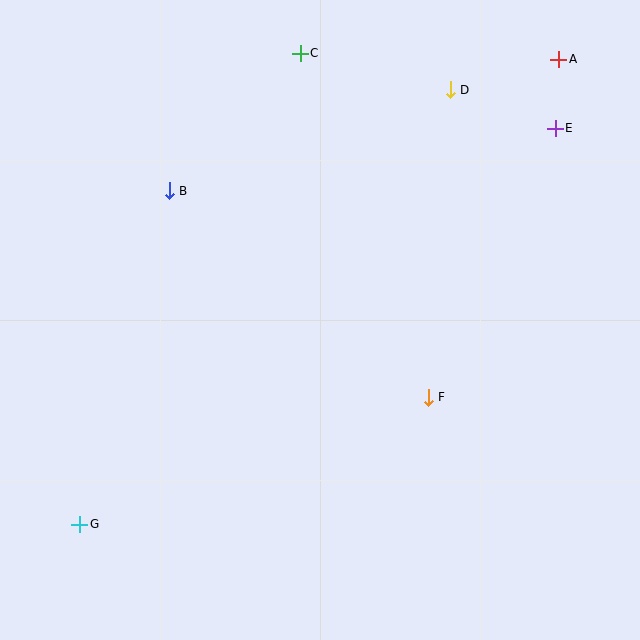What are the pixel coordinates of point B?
Point B is at (169, 191).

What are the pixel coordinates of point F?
Point F is at (428, 397).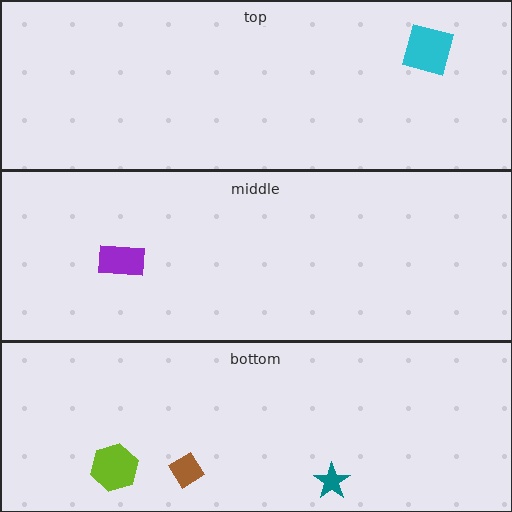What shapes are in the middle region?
The purple rectangle.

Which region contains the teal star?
The bottom region.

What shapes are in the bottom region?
The brown diamond, the lime hexagon, the teal star.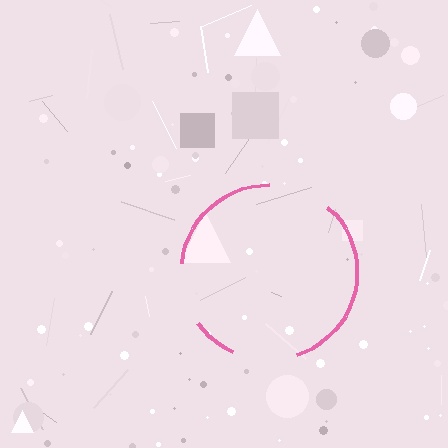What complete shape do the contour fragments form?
The contour fragments form a circle.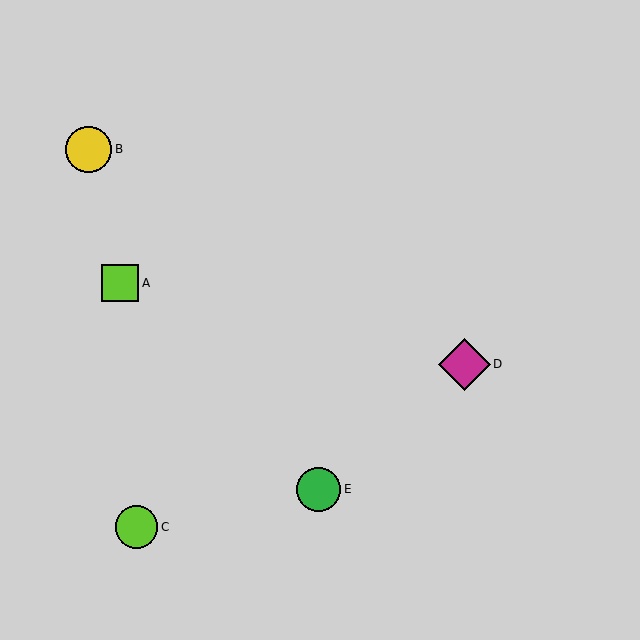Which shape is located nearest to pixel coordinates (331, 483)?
The green circle (labeled E) at (318, 489) is nearest to that location.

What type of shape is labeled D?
Shape D is a magenta diamond.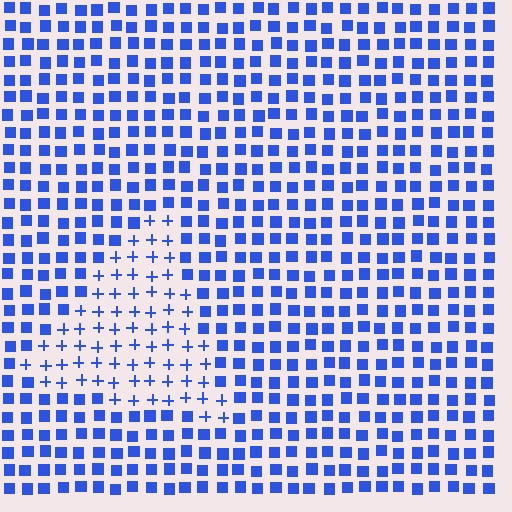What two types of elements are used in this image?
The image uses plus signs inside the triangle region and squares outside it.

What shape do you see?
I see a triangle.